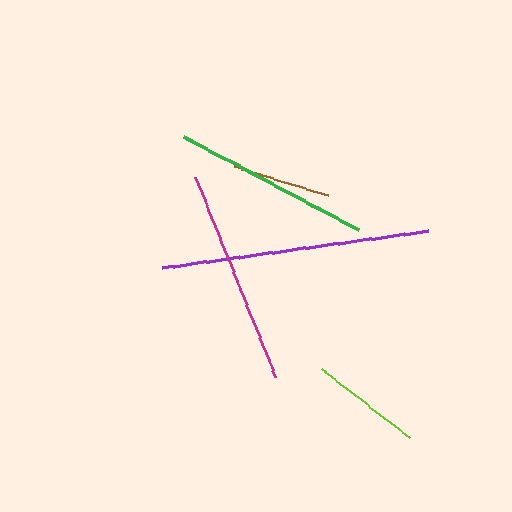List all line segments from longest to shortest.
From longest to shortest: purple, magenta, green, lime, brown.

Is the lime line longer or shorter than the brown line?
The lime line is longer than the brown line.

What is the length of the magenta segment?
The magenta segment is approximately 216 pixels long.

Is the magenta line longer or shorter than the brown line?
The magenta line is longer than the brown line.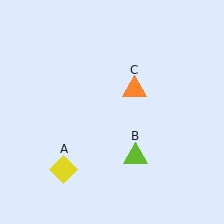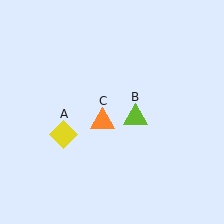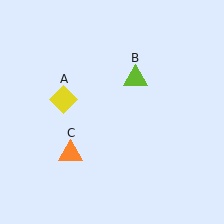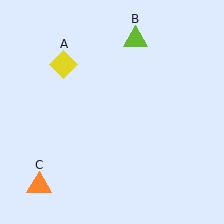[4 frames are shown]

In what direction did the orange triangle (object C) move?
The orange triangle (object C) moved down and to the left.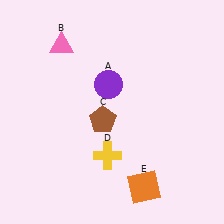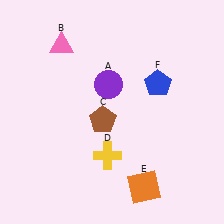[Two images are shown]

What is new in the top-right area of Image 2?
A blue pentagon (F) was added in the top-right area of Image 2.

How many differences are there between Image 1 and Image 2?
There is 1 difference between the two images.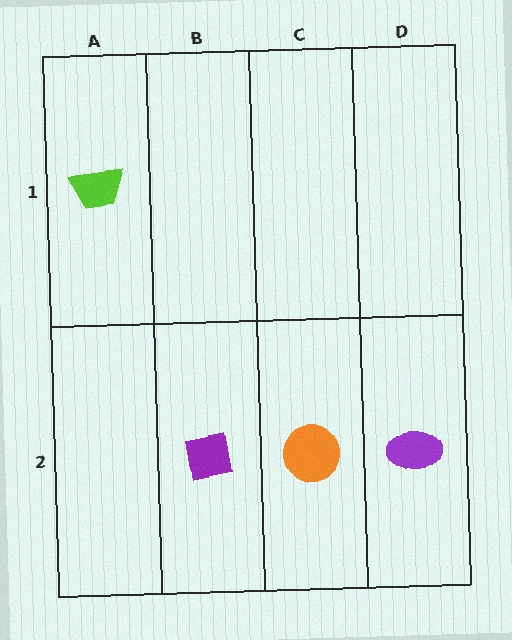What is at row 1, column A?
A lime trapezoid.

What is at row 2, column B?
A purple square.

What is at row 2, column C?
An orange circle.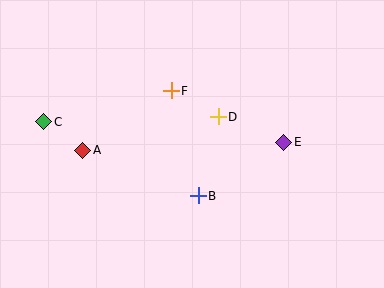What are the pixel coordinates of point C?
Point C is at (44, 122).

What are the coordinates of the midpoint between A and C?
The midpoint between A and C is at (63, 136).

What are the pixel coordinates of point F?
Point F is at (171, 91).